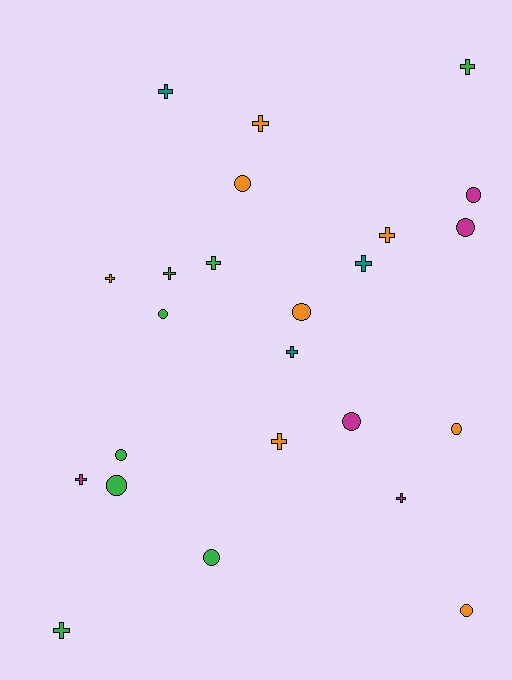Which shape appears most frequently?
Cross, with 13 objects.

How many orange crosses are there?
There are 4 orange crosses.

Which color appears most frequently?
Orange, with 8 objects.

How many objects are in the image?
There are 24 objects.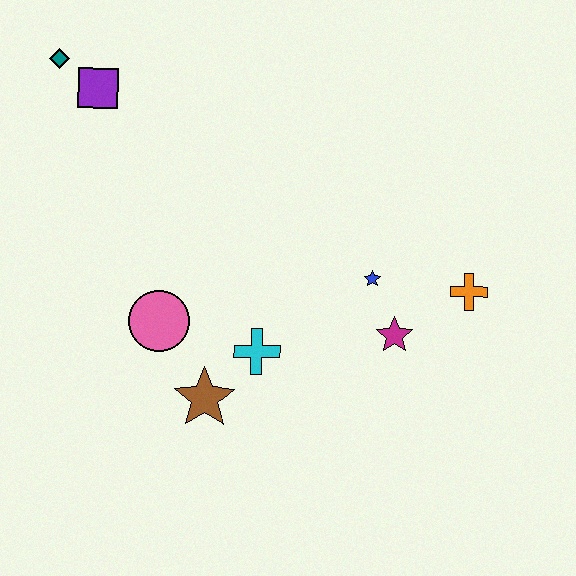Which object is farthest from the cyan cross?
The teal diamond is farthest from the cyan cross.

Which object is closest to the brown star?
The cyan cross is closest to the brown star.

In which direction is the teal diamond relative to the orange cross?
The teal diamond is to the left of the orange cross.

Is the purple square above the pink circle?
Yes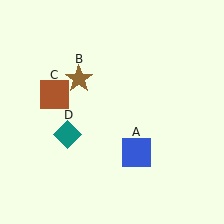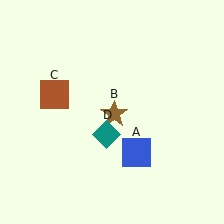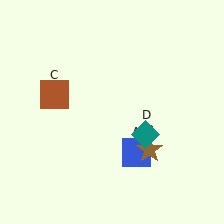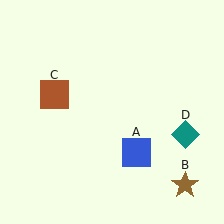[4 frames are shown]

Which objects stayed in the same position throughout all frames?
Blue square (object A) and brown square (object C) remained stationary.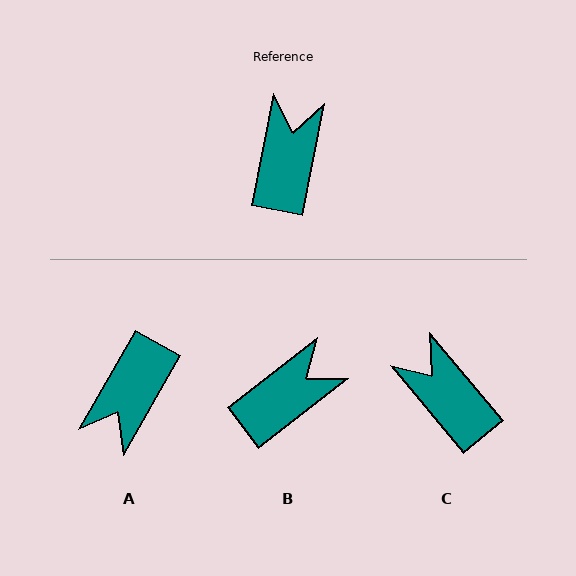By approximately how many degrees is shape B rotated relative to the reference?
Approximately 41 degrees clockwise.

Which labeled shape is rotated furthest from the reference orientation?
A, about 161 degrees away.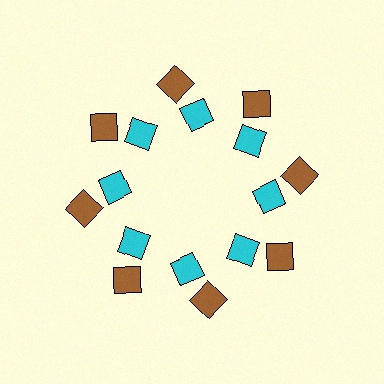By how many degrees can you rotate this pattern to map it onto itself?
The pattern maps onto itself every 45 degrees of rotation.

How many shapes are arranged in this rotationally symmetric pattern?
There are 16 shapes, arranged in 8 groups of 2.